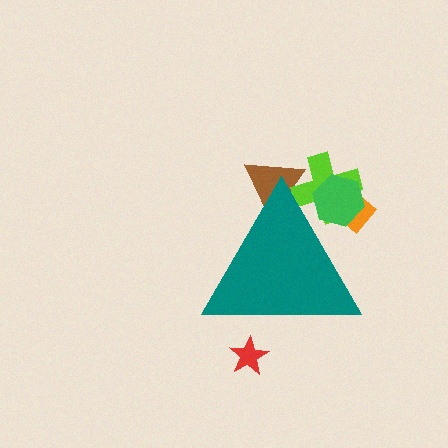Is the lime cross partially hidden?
Yes, the lime cross is partially hidden behind the teal triangle.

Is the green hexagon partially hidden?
Yes, the green hexagon is partially hidden behind the teal triangle.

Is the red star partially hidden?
Yes, the red star is partially hidden behind the teal triangle.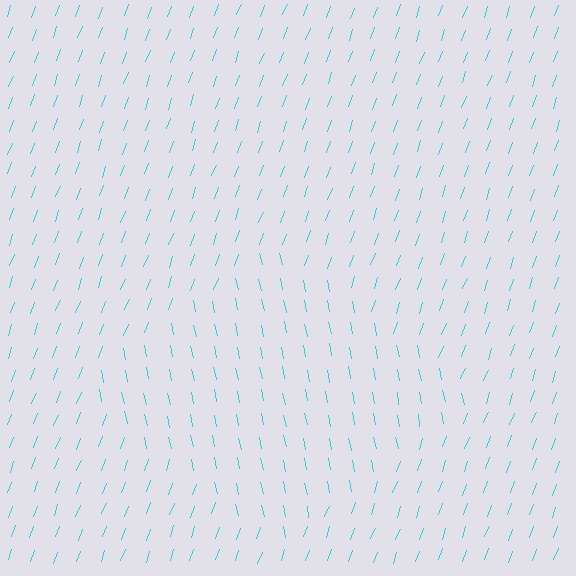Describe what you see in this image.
The image is filled with small cyan line segments. A diamond region in the image has lines oriented differently from the surrounding lines, creating a visible texture boundary.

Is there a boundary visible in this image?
Yes, there is a texture boundary formed by a change in line orientation.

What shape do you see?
I see a diamond.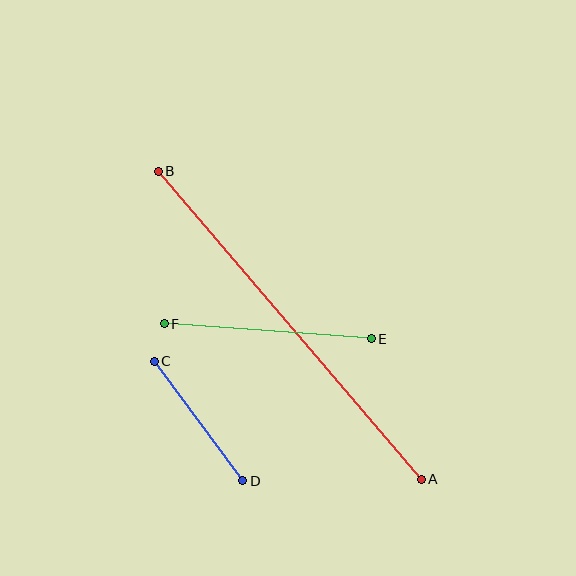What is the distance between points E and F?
The distance is approximately 208 pixels.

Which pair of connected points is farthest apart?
Points A and B are farthest apart.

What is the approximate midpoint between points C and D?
The midpoint is at approximately (199, 421) pixels.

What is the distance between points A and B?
The distance is approximately 405 pixels.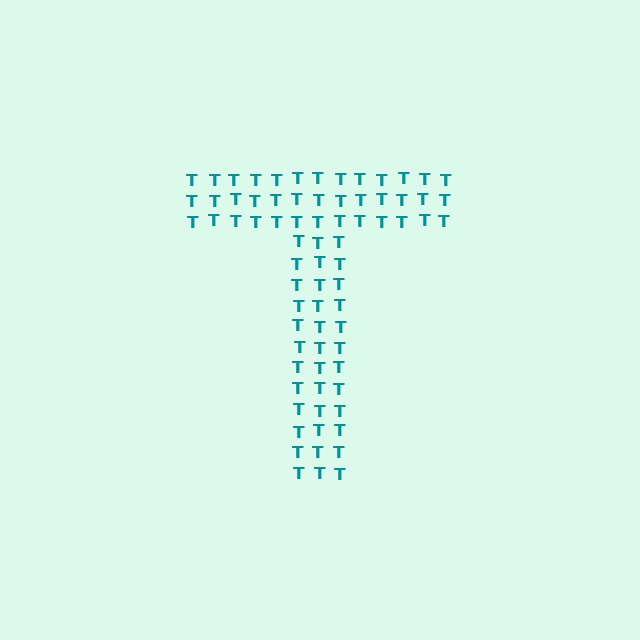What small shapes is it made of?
It is made of small letter T's.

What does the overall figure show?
The overall figure shows the letter T.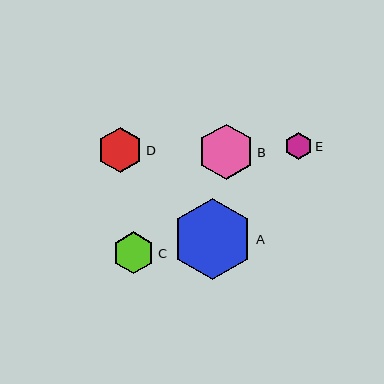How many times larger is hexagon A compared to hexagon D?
Hexagon A is approximately 1.8 times the size of hexagon D.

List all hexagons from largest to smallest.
From largest to smallest: A, B, D, C, E.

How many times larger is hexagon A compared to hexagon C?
Hexagon A is approximately 1.9 times the size of hexagon C.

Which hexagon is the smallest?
Hexagon E is the smallest with a size of approximately 27 pixels.